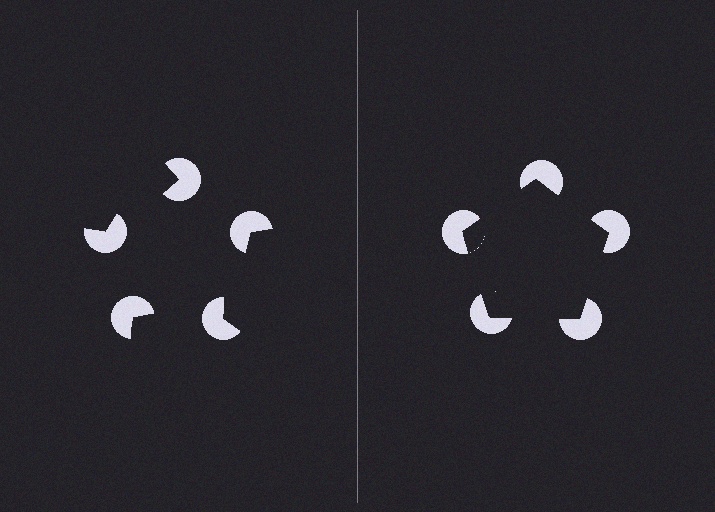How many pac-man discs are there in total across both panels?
10 — 5 on each side.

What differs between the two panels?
The pac-man discs are positioned identically on both sides; only the wedge orientations differ. On the right they align to a pentagon; on the left they are misaligned.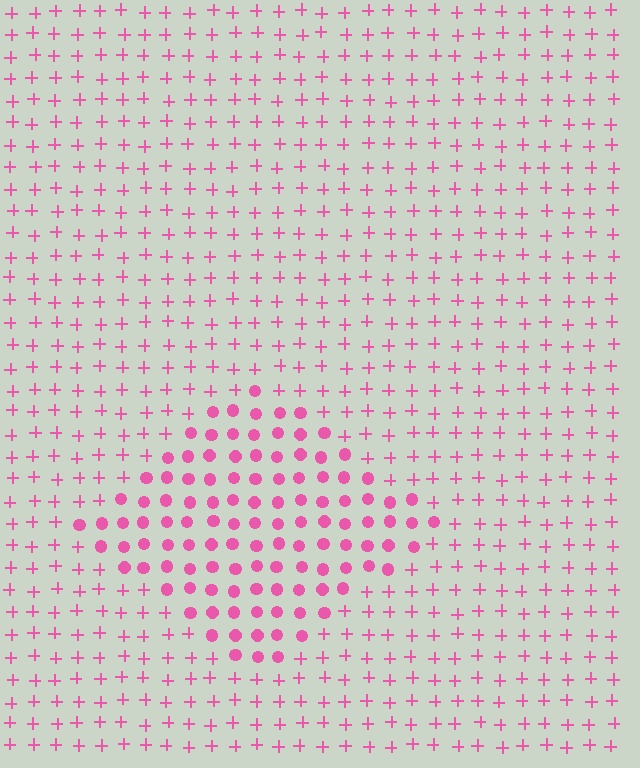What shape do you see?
I see a diamond.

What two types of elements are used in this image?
The image uses circles inside the diamond region and plus signs outside it.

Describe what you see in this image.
The image is filled with small pink elements arranged in a uniform grid. A diamond-shaped region contains circles, while the surrounding area contains plus signs. The boundary is defined purely by the change in element shape.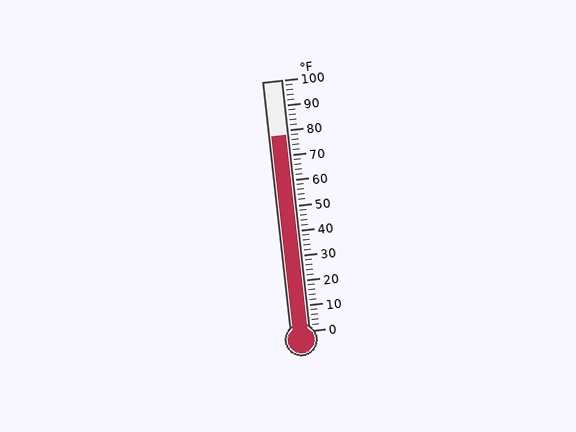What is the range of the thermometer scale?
The thermometer scale ranges from 0°F to 100°F.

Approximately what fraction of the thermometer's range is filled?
The thermometer is filled to approximately 80% of its range.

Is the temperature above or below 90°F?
The temperature is below 90°F.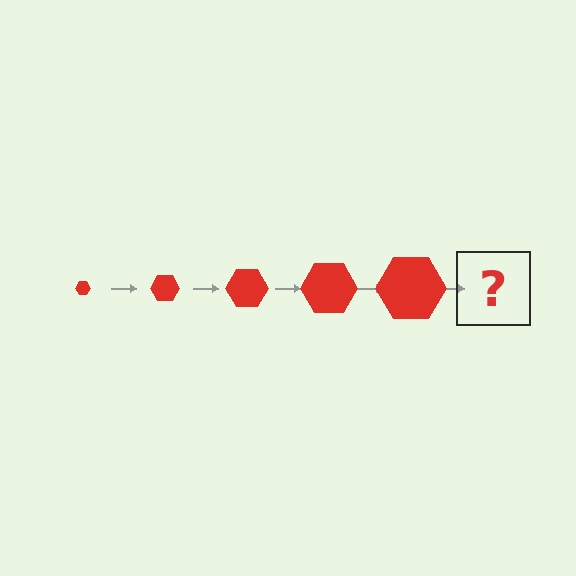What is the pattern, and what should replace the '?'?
The pattern is that the hexagon gets progressively larger each step. The '?' should be a red hexagon, larger than the previous one.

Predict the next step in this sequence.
The next step is a red hexagon, larger than the previous one.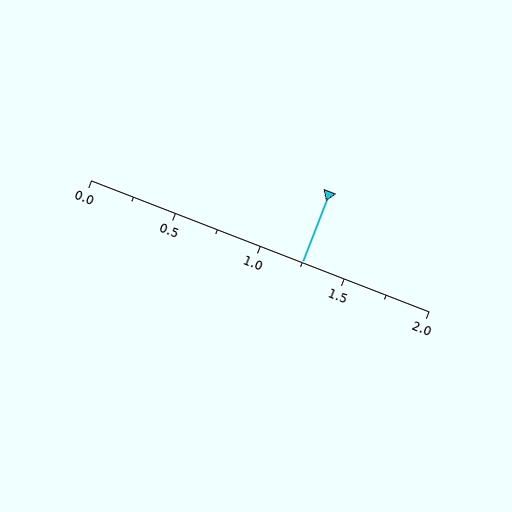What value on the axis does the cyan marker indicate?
The marker indicates approximately 1.25.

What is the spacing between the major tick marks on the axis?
The major ticks are spaced 0.5 apart.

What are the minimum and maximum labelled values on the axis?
The axis runs from 0.0 to 2.0.